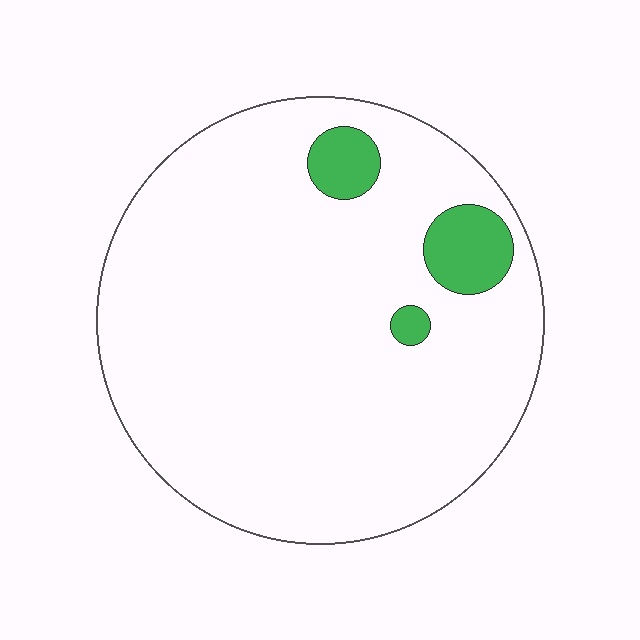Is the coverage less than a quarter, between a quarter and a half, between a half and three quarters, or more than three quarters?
Less than a quarter.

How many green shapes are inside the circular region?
3.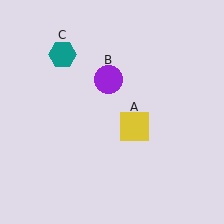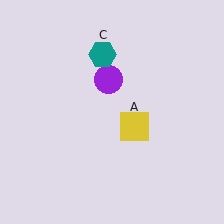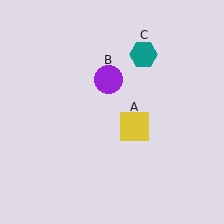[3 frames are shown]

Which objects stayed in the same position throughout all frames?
Yellow square (object A) and purple circle (object B) remained stationary.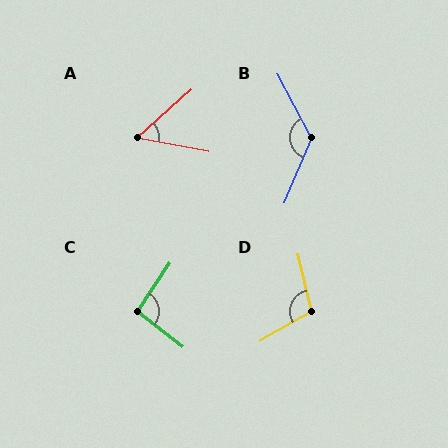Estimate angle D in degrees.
Approximately 107 degrees.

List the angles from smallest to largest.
A (52°), C (94°), D (107°), B (130°).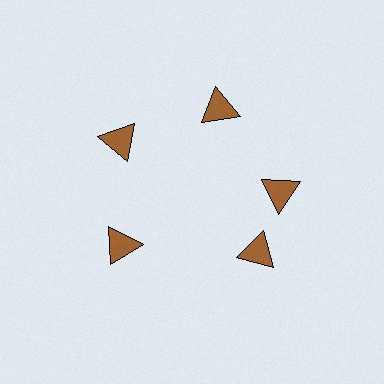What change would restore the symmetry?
The symmetry would be restored by rotating it back into even spacing with its neighbors so that all 5 triangles sit at equal angles and equal distance from the center.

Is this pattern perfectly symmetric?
No. The 5 brown triangles are arranged in a ring, but one element near the 5 o'clock position is rotated out of alignment along the ring, breaking the 5-fold rotational symmetry.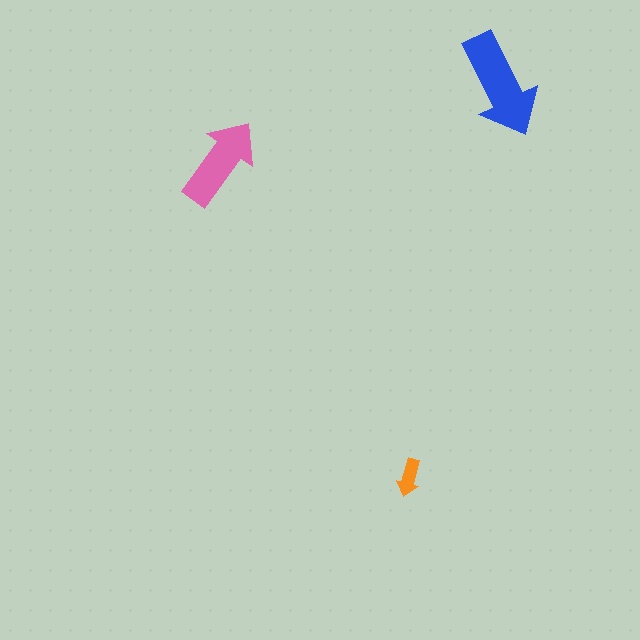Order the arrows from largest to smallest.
the blue one, the pink one, the orange one.